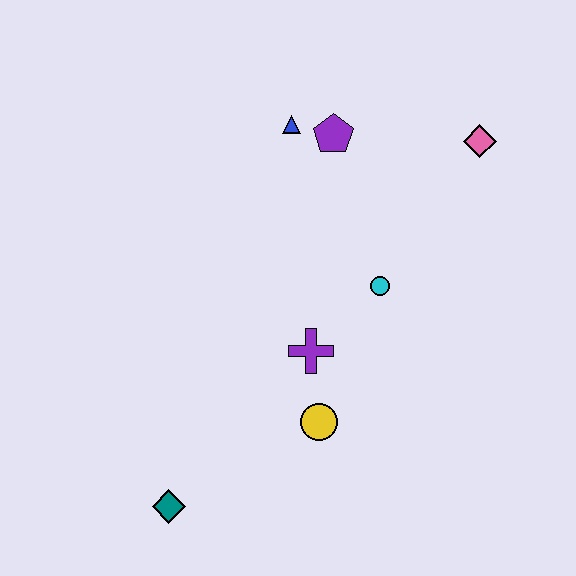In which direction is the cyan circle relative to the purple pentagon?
The cyan circle is below the purple pentagon.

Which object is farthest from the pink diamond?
The teal diamond is farthest from the pink diamond.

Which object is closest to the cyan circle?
The purple cross is closest to the cyan circle.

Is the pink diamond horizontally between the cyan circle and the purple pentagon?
No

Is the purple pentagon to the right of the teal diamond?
Yes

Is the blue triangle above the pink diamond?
Yes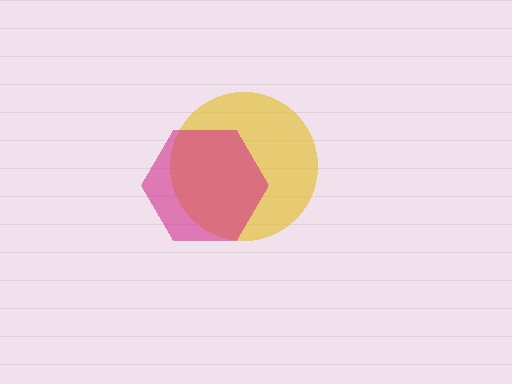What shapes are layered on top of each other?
The layered shapes are: a yellow circle, a magenta hexagon.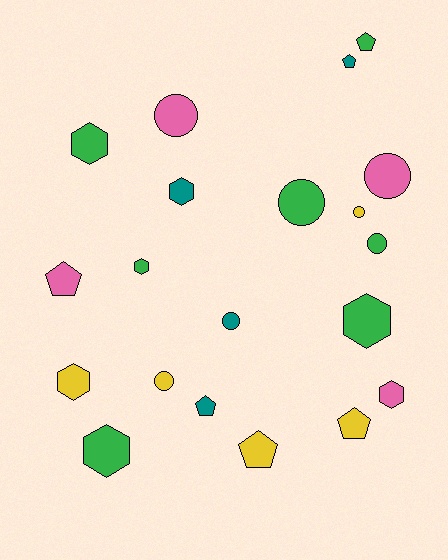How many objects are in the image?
There are 20 objects.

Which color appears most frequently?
Green, with 7 objects.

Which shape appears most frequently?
Circle, with 7 objects.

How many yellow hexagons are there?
There is 1 yellow hexagon.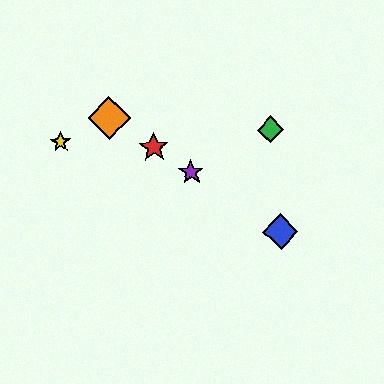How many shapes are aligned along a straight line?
4 shapes (the red star, the blue diamond, the purple star, the orange diamond) are aligned along a straight line.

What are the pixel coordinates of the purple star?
The purple star is at (191, 172).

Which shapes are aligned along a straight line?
The red star, the blue diamond, the purple star, the orange diamond are aligned along a straight line.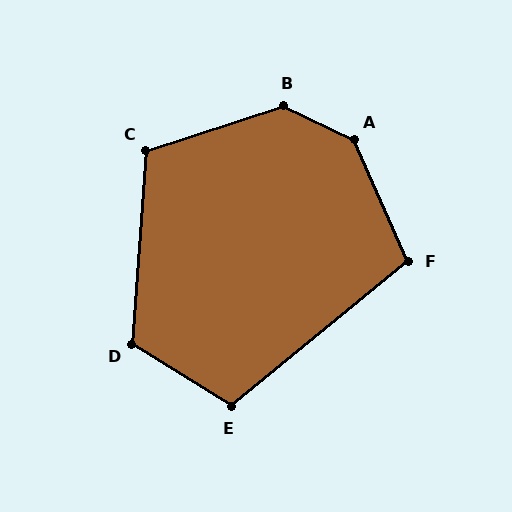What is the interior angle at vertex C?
Approximately 112 degrees (obtuse).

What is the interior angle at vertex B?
Approximately 137 degrees (obtuse).